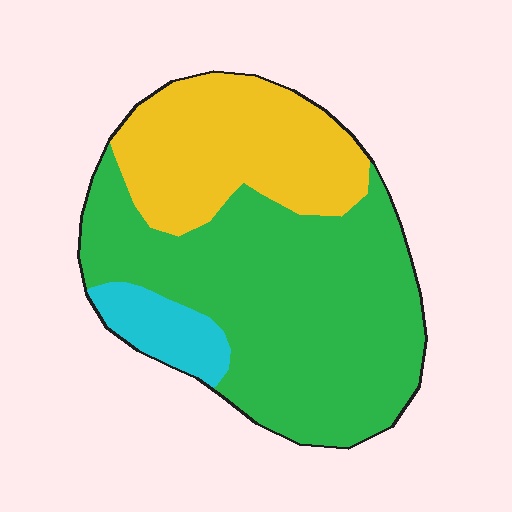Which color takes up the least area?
Cyan, at roughly 10%.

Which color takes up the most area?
Green, at roughly 60%.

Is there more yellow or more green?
Green.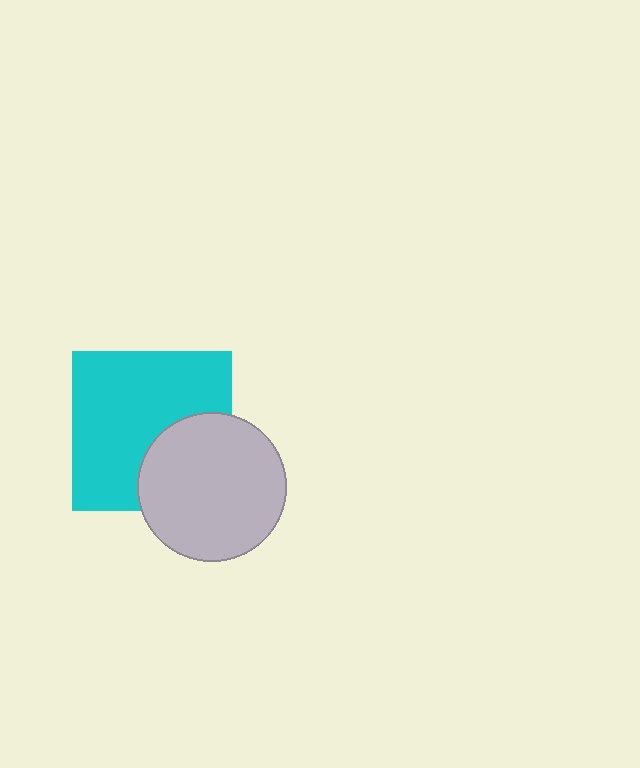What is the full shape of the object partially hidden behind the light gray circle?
The partially hidden object is a cyan square.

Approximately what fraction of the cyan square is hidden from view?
Roughly 32% of the cyan square is hidden behind the light gray circle.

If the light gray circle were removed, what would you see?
You would see the complete cyan square.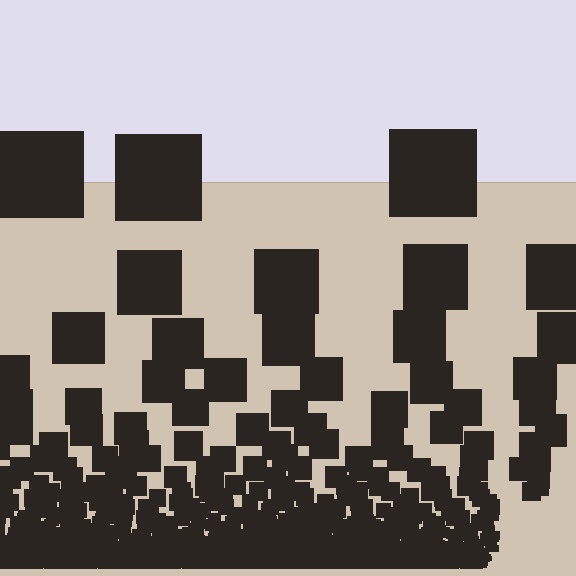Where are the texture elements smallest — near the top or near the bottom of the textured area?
Near the bottom.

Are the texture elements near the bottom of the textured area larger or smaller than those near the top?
Smaller. The gradient is inverted — elements near the bottom are smaller and denser.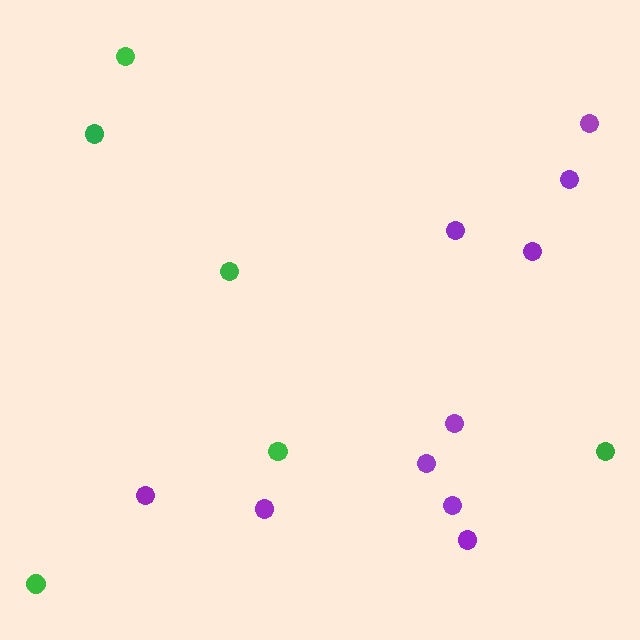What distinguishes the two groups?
There are 2 groups: one group of purple circles (10) and one group of green circles (6).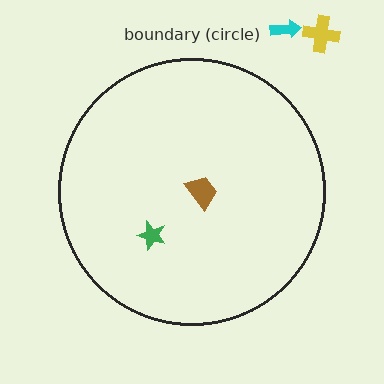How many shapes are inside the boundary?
2 inside, 2 outside.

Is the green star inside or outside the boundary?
Inside.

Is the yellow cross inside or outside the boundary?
Outside.